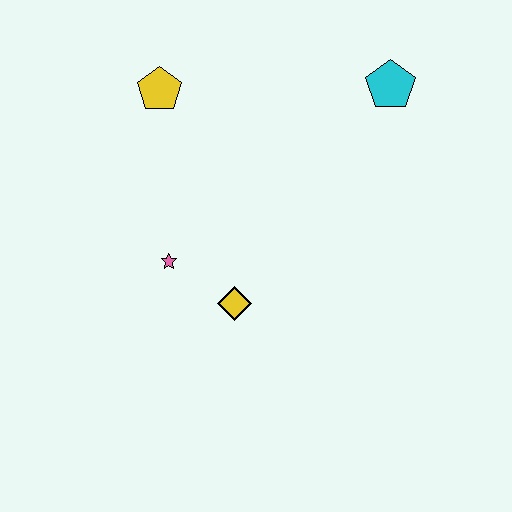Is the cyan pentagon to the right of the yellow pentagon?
Yes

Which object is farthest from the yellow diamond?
The cyan pentagon is farthest from the yellow diamond.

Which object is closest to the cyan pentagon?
The yellow pentagon is closest to the cyan pentagon.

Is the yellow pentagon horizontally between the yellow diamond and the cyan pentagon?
No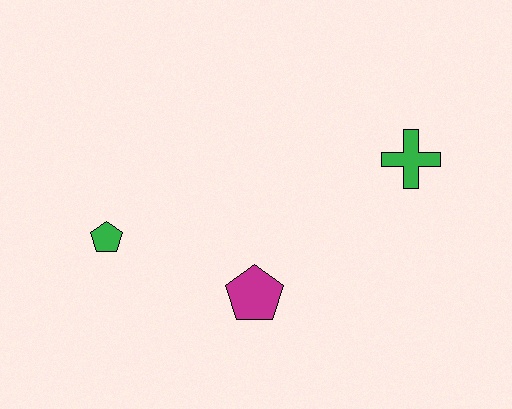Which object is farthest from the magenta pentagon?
The green cross is farthest from the magenta pentagon.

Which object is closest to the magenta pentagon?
The green pentagon is closest to the magenta pentagon.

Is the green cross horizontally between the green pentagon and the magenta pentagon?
No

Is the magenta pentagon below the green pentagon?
Yes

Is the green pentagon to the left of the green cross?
Yes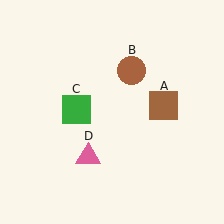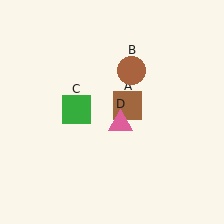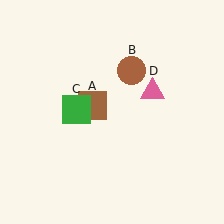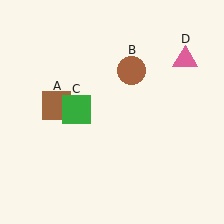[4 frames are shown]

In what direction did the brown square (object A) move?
The brown square (object A) moved left.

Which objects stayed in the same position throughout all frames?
Brown circle (object B) and green square (object C) remained stationary.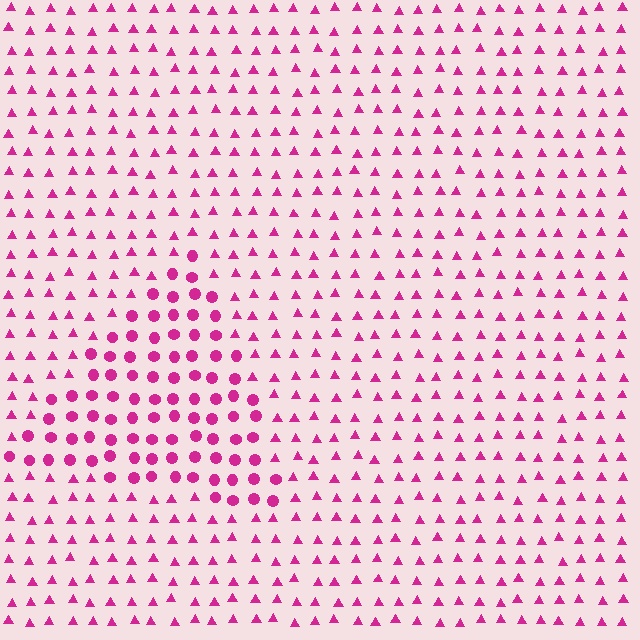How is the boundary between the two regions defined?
The boundary is defined by a change in element shape: circles inside vs. triangles outside. All elements share the same color and spacing.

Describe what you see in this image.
The image is filled with small magenta elements arranged in a uniform grid. A triangle-shaped region contains circles, while the surrounding area contains triangles. The boundary is defined purely by the change in element shape.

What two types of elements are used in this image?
The image uses circles inside the triangle region and triangles outside it.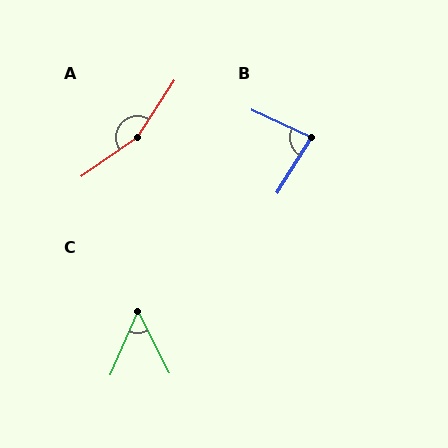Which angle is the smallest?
C, at approximately 51 degrees.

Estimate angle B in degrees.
Approximately 82 degrees.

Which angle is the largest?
A, at approximately 158 degrees.